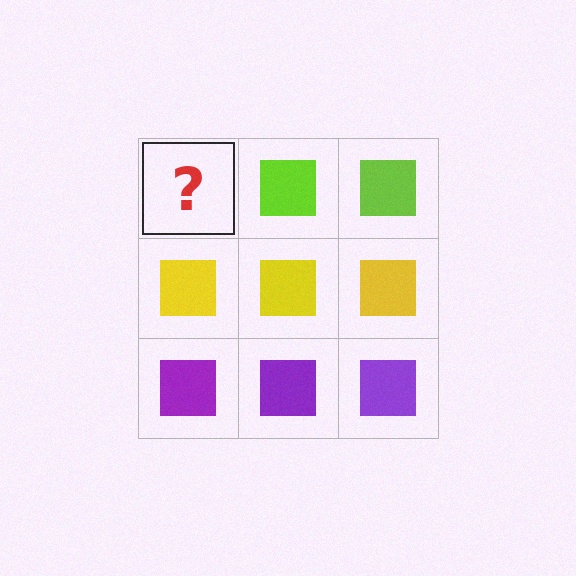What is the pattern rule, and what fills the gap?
The rule is that each row has a consistent color. The gap should be filled with a lime square.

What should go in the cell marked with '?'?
The missing cell should contain a lime square.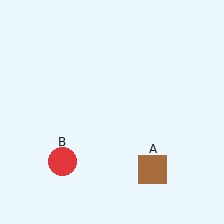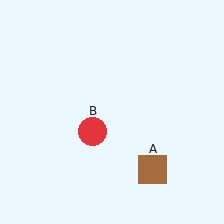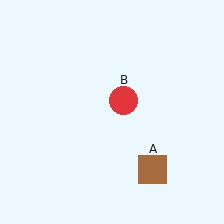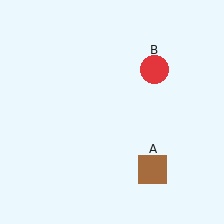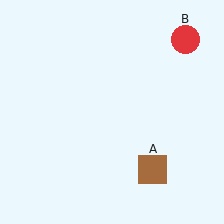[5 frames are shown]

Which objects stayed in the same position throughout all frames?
Brown square (object A) remained stationary.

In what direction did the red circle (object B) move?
The red circle (object B) moved up and to the right.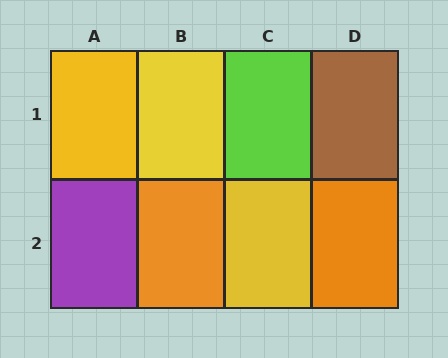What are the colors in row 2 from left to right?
Purple, orange, yellow, orange.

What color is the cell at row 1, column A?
Yellow.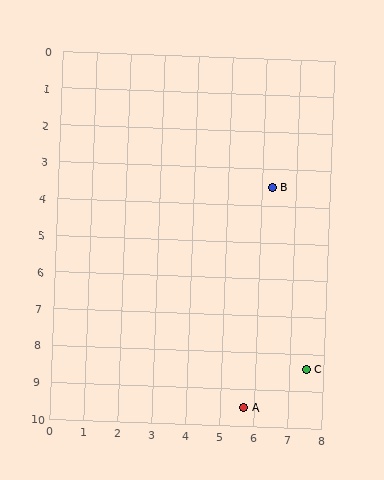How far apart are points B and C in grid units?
Points B and C are about 5.0 grid units apart.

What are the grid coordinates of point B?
Point B is at approximately (6.3, 3.5).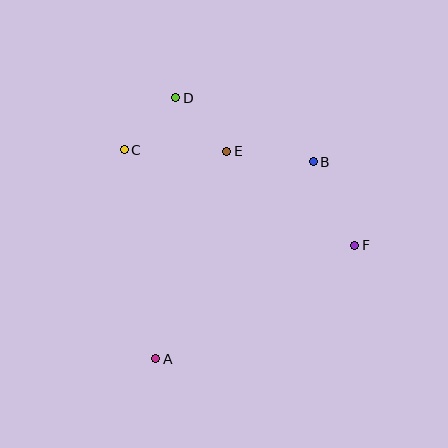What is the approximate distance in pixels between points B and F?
The distance between B and F is approximately 93 pixels.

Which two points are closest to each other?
Points C and D are closest to each other.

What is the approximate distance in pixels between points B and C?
The distance between B and C is approximately 189 pixels.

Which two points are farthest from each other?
Points A and D are farthest from each other.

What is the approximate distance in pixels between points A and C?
The distance between A and C is approximately 211 pixels.